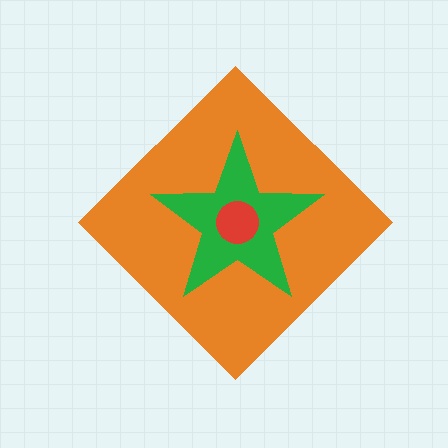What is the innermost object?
The red circle.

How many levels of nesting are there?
3.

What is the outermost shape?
The orange diamond.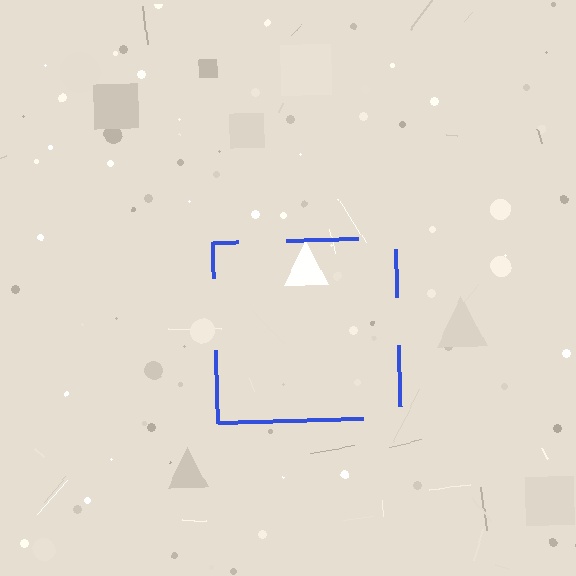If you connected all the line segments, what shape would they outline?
They would outline a square.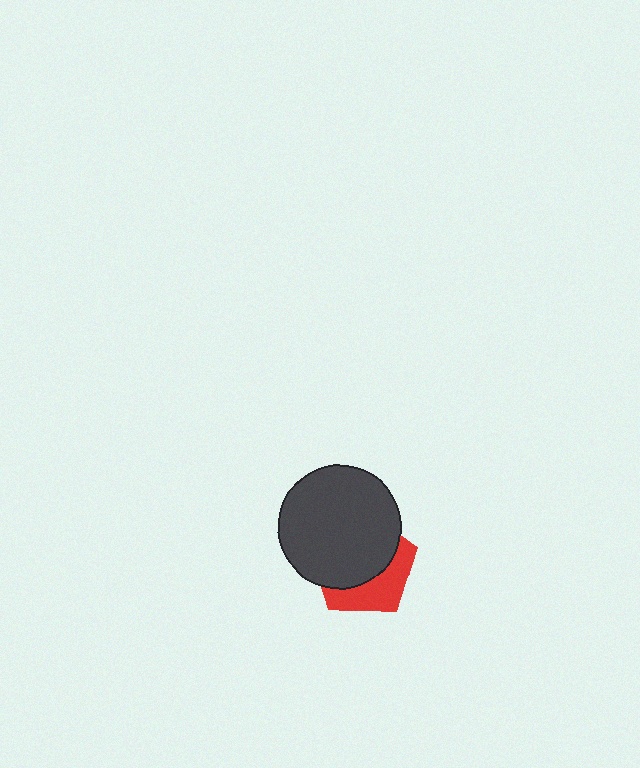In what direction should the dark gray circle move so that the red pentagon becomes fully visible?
The dark gray circle should move toward the upper-left. That is the shortest direction to clear the overlap and leave the red pentagon fully visible.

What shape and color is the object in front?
The object in front is a dark gray circle.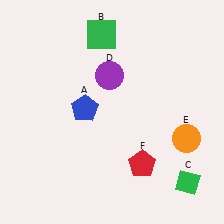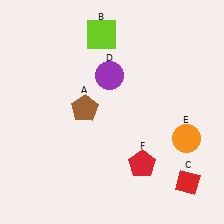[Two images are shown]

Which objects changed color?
A changed from blue to brown. B changed from green to lime. C changed from green to red.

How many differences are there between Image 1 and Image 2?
There are 3 differences between the two images.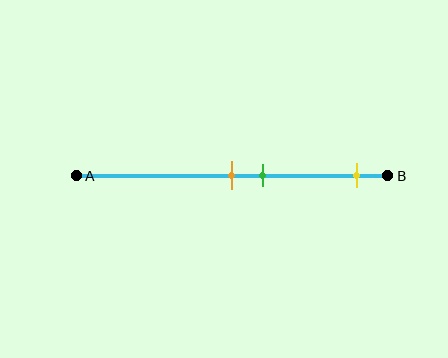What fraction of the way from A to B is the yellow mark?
The yellow mark is approximately 90% (0.9) of the way from A to B.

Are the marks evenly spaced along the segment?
No, the marks are not evenly spaced.